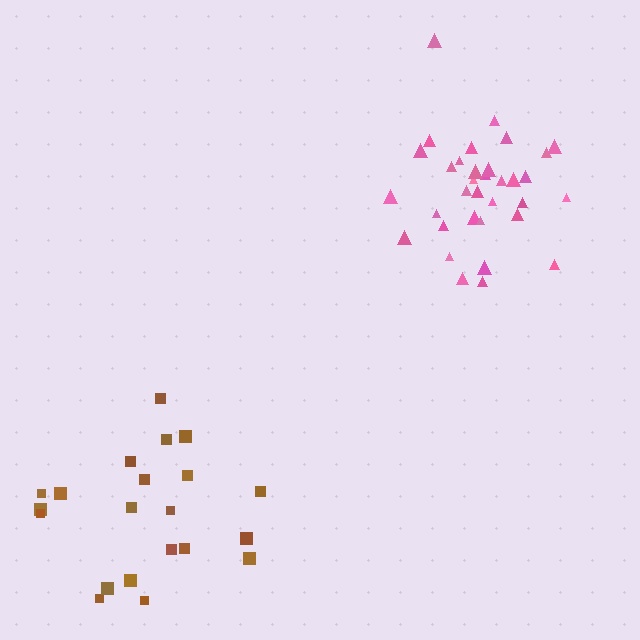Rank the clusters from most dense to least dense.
pink, brown.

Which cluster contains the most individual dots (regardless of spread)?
Pink (34).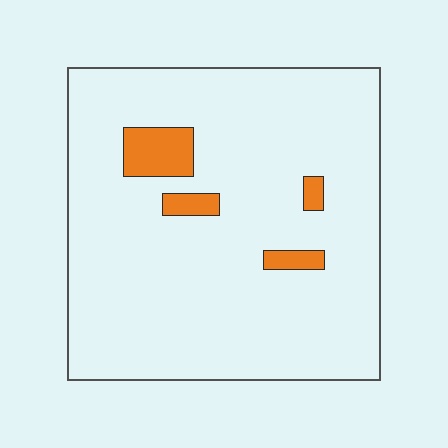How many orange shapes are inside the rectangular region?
4.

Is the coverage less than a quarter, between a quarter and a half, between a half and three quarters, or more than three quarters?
Less than a quarter.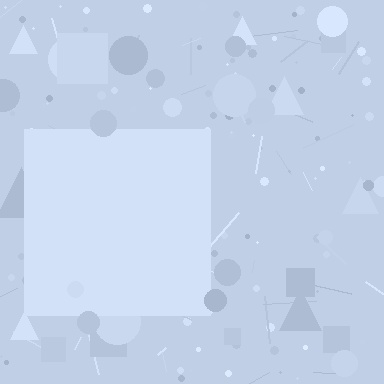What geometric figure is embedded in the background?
A square is embedded in the background.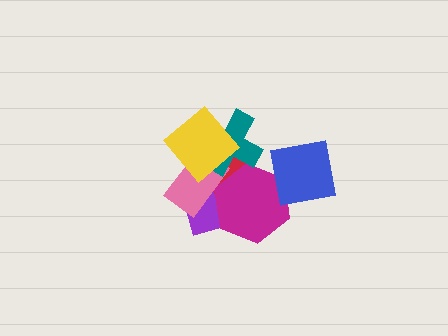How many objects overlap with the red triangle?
5 objects overlap with the red triangle.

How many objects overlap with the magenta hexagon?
5 objects overlap with the magenta hexagon.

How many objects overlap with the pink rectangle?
5 objects overlap with the pink rectangle.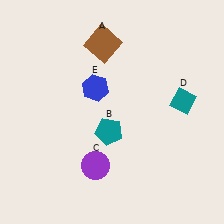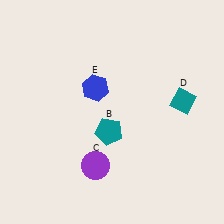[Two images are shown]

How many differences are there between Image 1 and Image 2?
There is 1 difference between the two images.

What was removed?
The brown square (A) was removed in Image 2.